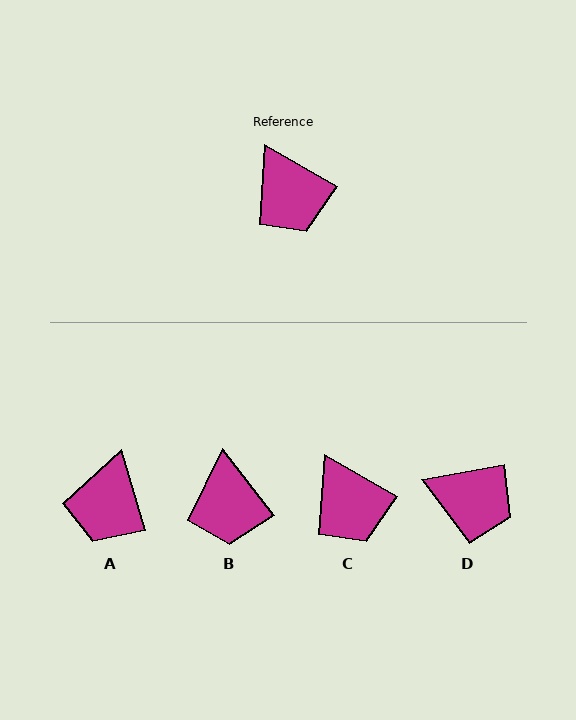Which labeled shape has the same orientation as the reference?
C.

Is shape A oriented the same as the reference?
No, it is off by about 44 degrees.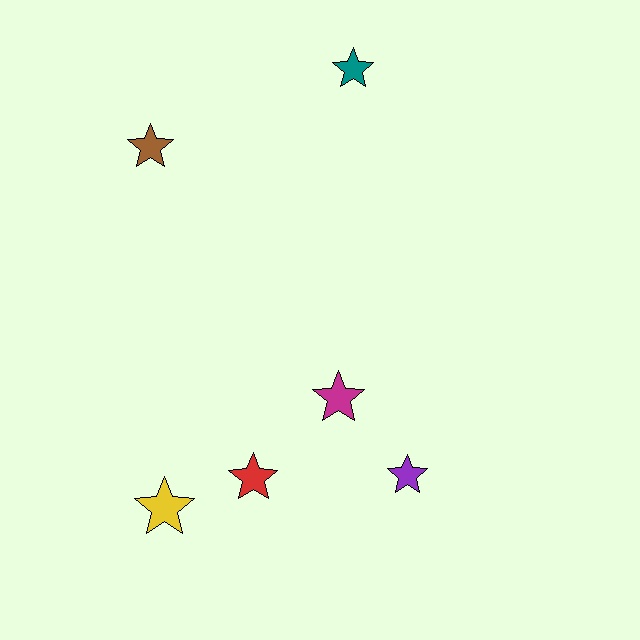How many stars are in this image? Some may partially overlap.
There are 6 stars.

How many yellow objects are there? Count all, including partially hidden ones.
There is 1 yellow object.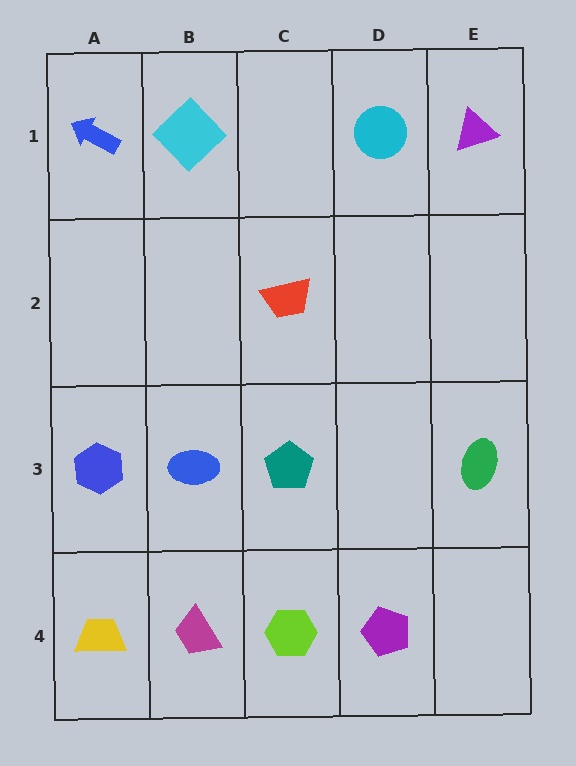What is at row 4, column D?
A purple pentagon.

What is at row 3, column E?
A green ellipse.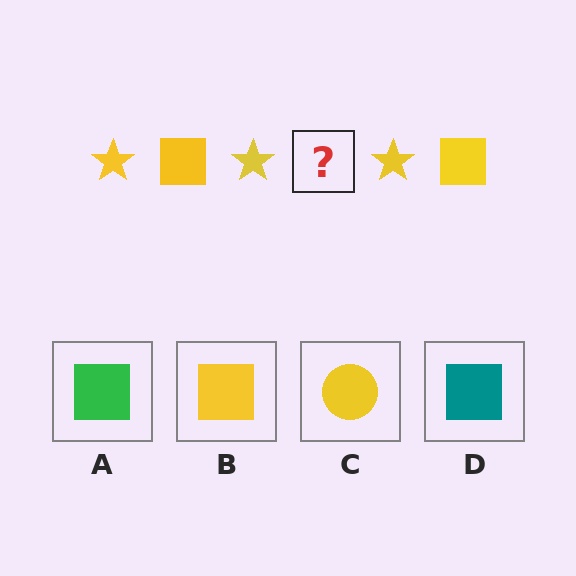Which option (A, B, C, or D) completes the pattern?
B.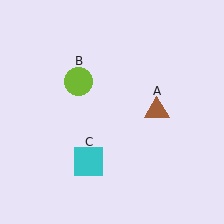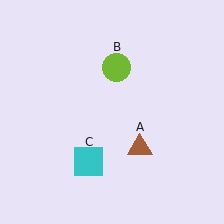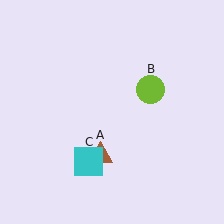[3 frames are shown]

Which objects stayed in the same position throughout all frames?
Cyan square (object C) remained stationary.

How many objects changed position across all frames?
2 objects changed position: brown triangle (object A), lime circle (object B).